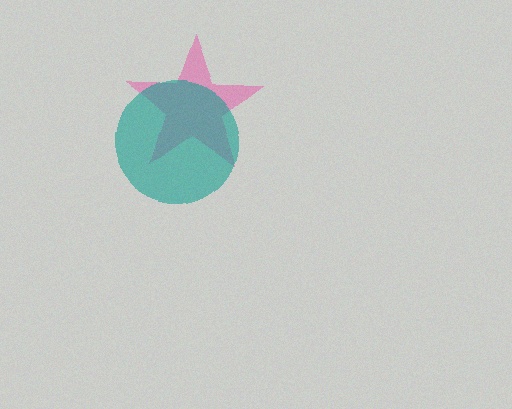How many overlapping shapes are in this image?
There are 2 overlapping shapes in the image.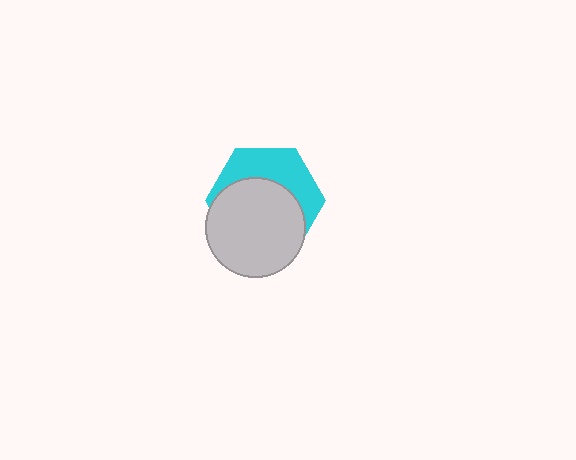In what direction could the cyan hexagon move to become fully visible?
The cyan hexagon could move up. That would shift it out from behind the light gray circle entirely.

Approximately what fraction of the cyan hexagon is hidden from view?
Roughly 60% of the cyan hexagon is hidden behind the light gray circle.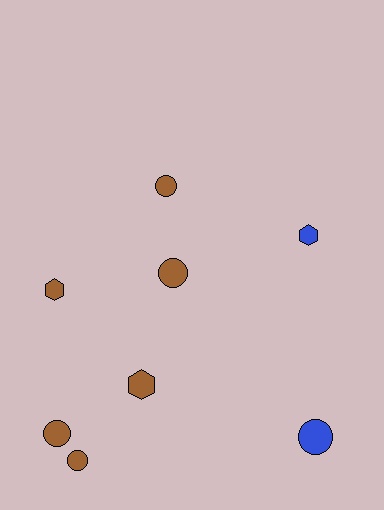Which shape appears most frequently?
Circle, with 5 objects.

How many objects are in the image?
There are 8 objects.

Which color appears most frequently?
Brown, with 6 objects.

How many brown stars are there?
There are no brown stars.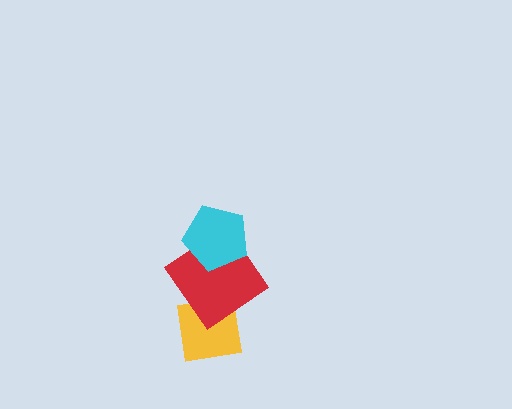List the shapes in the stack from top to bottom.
From top to bottom: the cyan pentagon, the red diamond, the yellow square.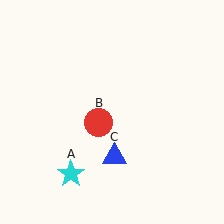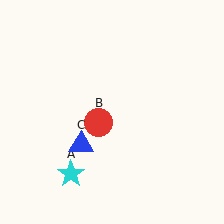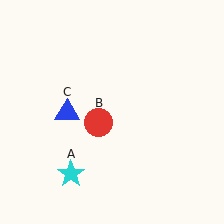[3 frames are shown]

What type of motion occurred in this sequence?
The blue triangle (object C) rotated clockwise around the center of the scene.